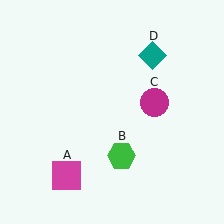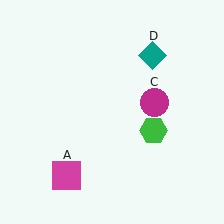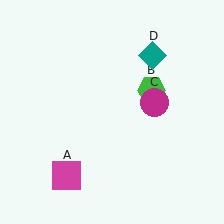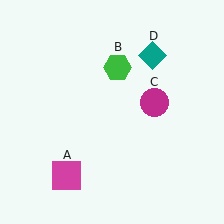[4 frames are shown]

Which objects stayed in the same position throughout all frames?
Magenta square (object A) and magenta circle (object C) and teal diamond (object D) remained stationary.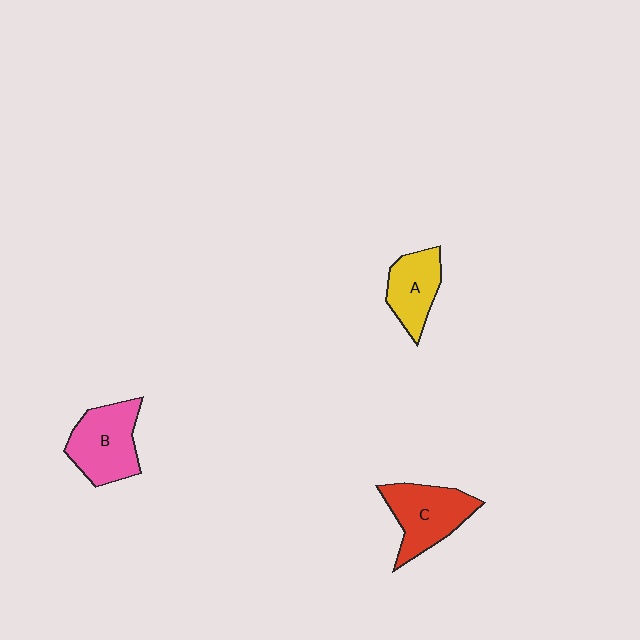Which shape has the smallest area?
Shape A (yellow).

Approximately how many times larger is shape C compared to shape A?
Approximately 1.3 times.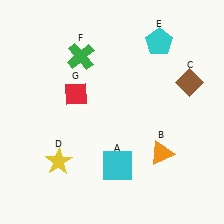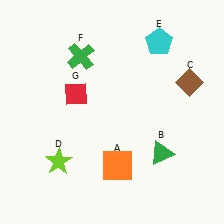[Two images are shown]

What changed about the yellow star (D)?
In Image 1, D is yellow. In Image 2, it changed to lime.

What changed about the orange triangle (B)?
In Image 1, B is orange. In Image 2, it changed to green.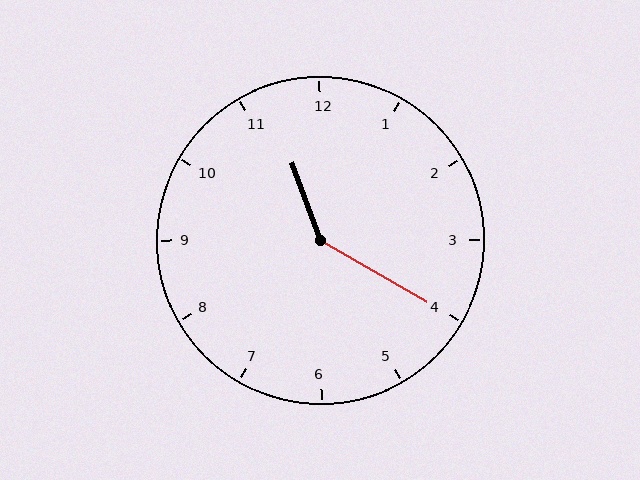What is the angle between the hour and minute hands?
Approximately 140 degrees.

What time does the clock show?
11:20.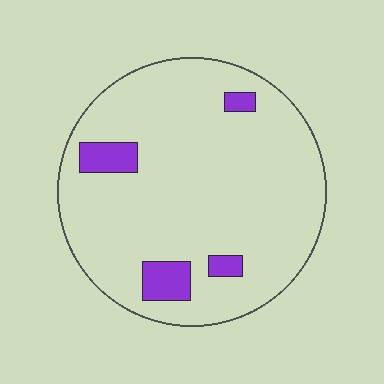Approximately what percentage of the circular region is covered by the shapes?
Approximately 10%.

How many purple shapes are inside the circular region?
4.